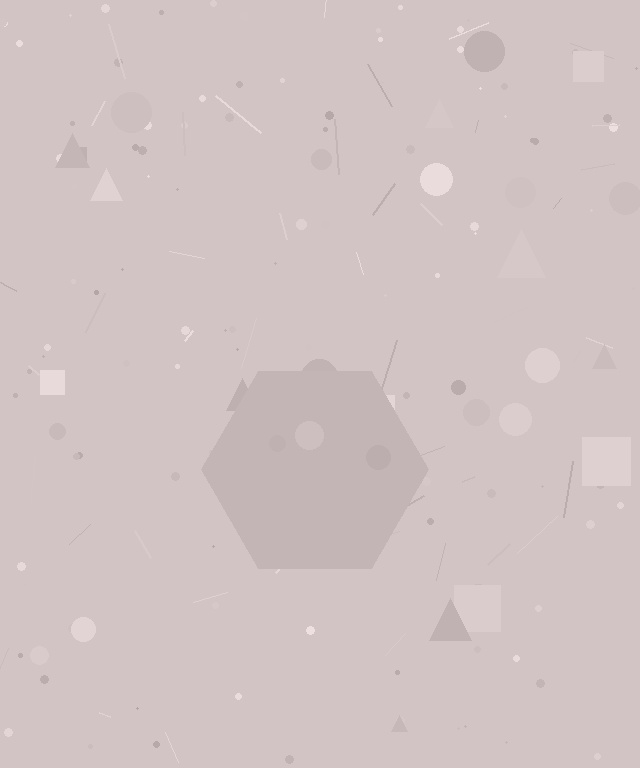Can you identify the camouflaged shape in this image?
The camouflaged shape is a hexagon.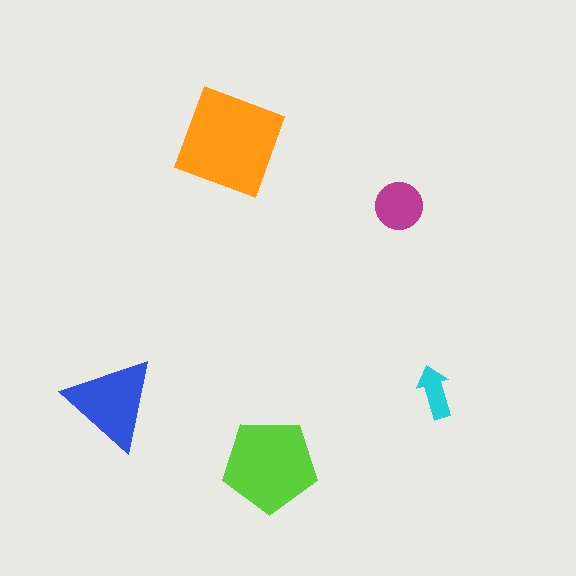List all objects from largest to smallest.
The orange diamond, the lime pentagon, the blue triangle, the magenta circle, the cyan arrow.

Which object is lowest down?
The lime pentagon is bottommost.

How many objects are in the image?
There are 5 objects in the image.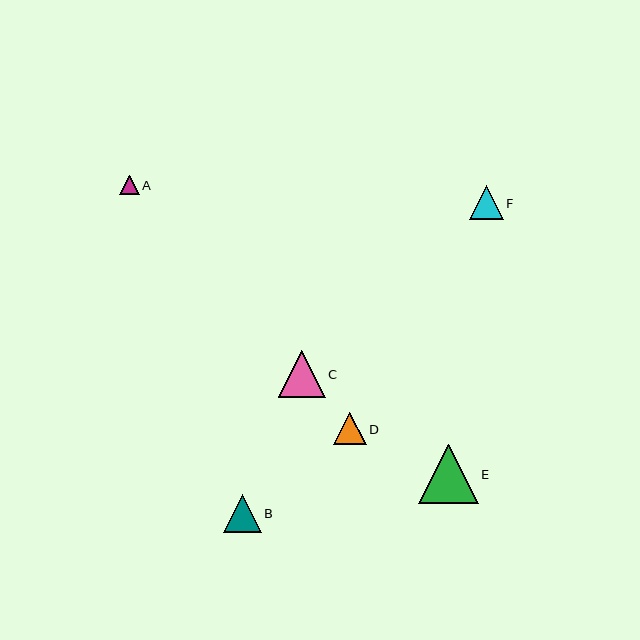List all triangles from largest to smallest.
From largest to smallest: E, C, B, F, D, A.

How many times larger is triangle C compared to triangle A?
Triangle C is approximately 2.4 times the size of triangle A.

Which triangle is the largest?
Triangle E is the largest with a size of approximately 59 pixels.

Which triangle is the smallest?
Triangle A is the smallest with a size of approximately 20 pixels.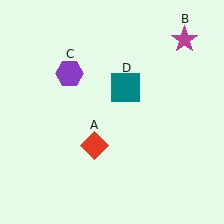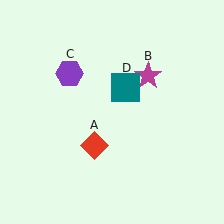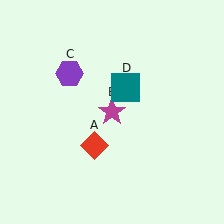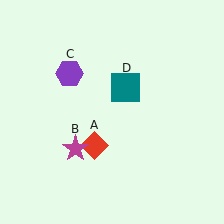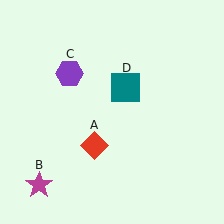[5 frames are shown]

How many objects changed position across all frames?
1 object changed position: magenta star (object B).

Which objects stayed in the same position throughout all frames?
Red diamond (object A) and purple hexagon (object C) and teal square (object D) remained stationary.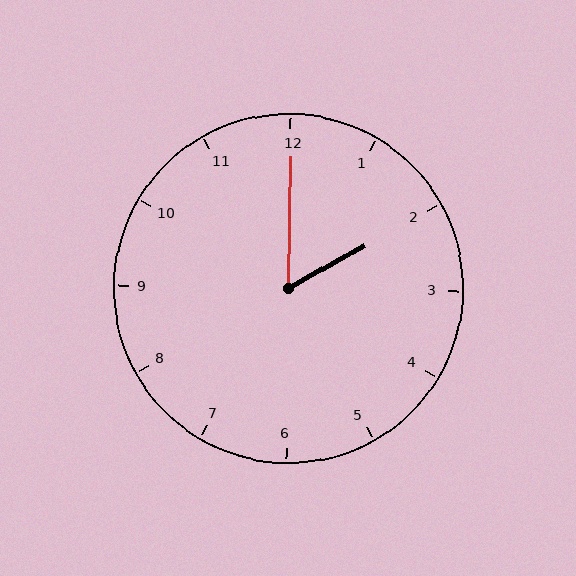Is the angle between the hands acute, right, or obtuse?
It is acute.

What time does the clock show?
2:00.